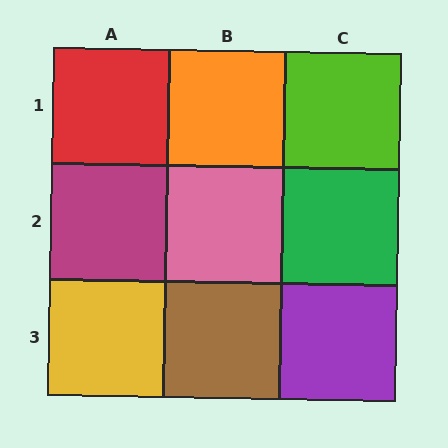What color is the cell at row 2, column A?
Magenta.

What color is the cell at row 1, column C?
Lime.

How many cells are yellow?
1 cell is yellow.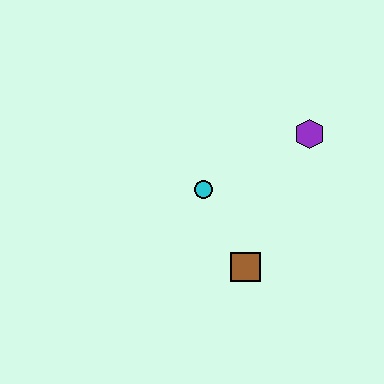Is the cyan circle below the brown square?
No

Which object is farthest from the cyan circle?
The purple hexagon is farthest from the cyan circle.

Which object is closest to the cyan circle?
The brown square is closest to the cyan circle.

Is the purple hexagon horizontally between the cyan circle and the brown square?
No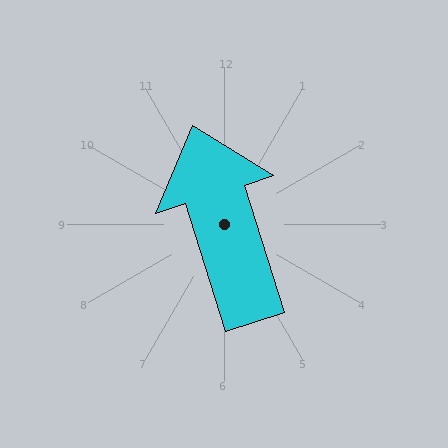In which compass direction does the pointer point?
North.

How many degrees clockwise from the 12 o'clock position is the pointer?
Approximately 342 degrees.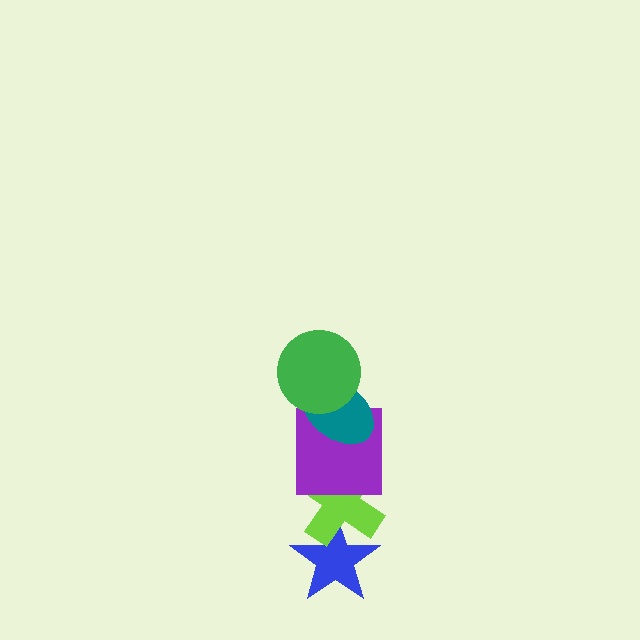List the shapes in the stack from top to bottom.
From top to bottom: the green circle, the teal ellipse, the purple square, the lime cross, the blue star.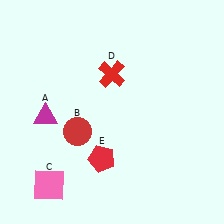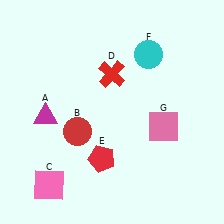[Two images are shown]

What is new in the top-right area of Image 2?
A cyan circle (F) was added in the top-right area of Image 2.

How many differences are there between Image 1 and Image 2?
There are 2 differences between the two images.